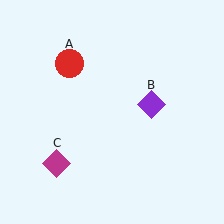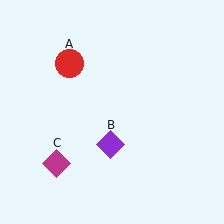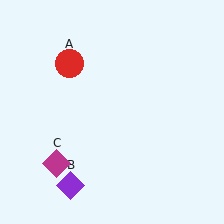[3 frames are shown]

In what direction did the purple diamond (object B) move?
The purple diamond (object B) moved down and to the left.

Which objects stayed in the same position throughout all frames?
Red circle (object A) and magenta diamond (object C) remained stationary.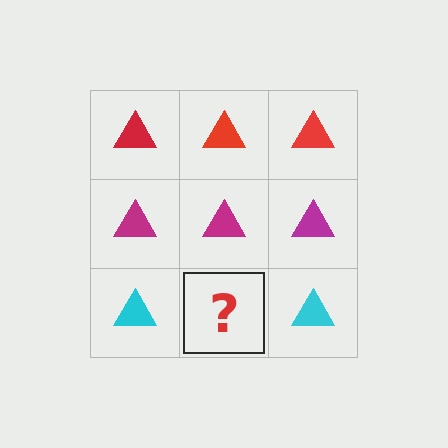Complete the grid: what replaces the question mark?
The question mark should be replaced with a cyan triangle.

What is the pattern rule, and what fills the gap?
The rule is that each row has a consistent color. The gap should be filled with a cyan triangle.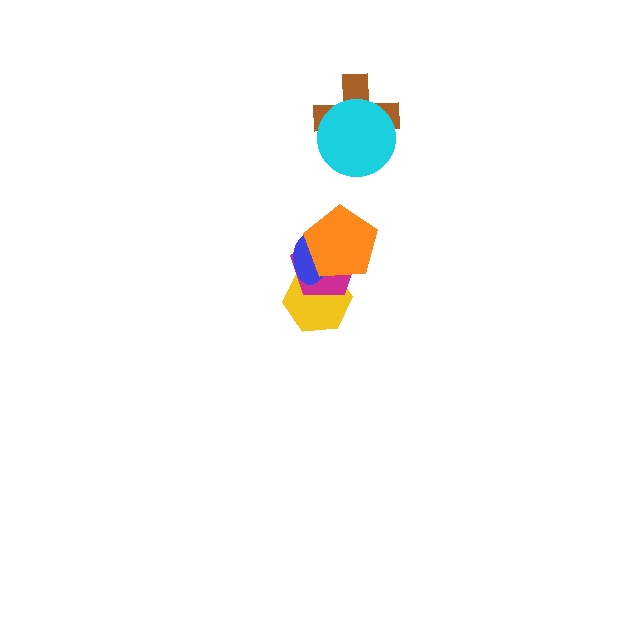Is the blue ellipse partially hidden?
Yes, it is partially covered by another shape.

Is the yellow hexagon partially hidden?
Yes, it is partially covered by another shape.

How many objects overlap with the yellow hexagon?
3 objects overlap with the yellow hexagon.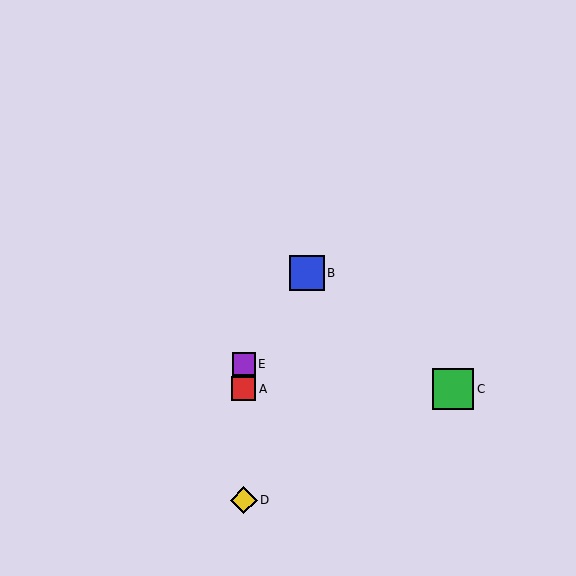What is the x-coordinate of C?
Object C is at x≈453.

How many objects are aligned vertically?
3 objects (A, D, E) are aligned vertically.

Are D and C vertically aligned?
No, D is at x≈244 and C is at x≈453.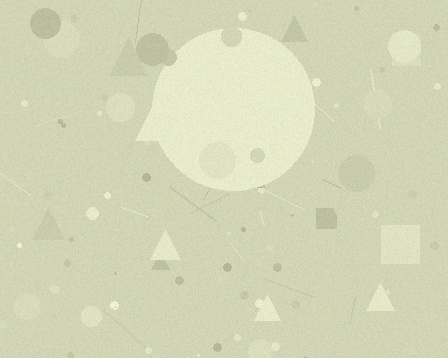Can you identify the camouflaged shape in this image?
The camouflaged shape is a circle.